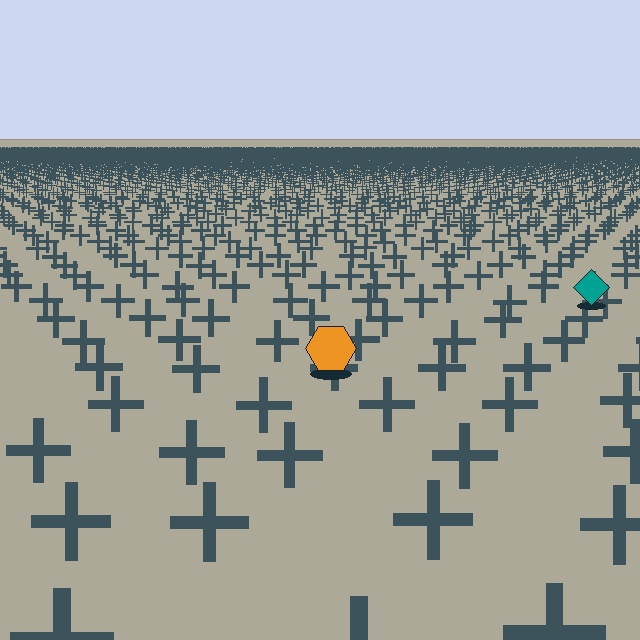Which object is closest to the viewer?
The orange hexagon is closest. The texture marks near it are larger and more spread out.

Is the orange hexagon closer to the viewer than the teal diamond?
Yes. The orange hexagon is closer — you can tell from the texture gradient: the ground texture is coarser near it.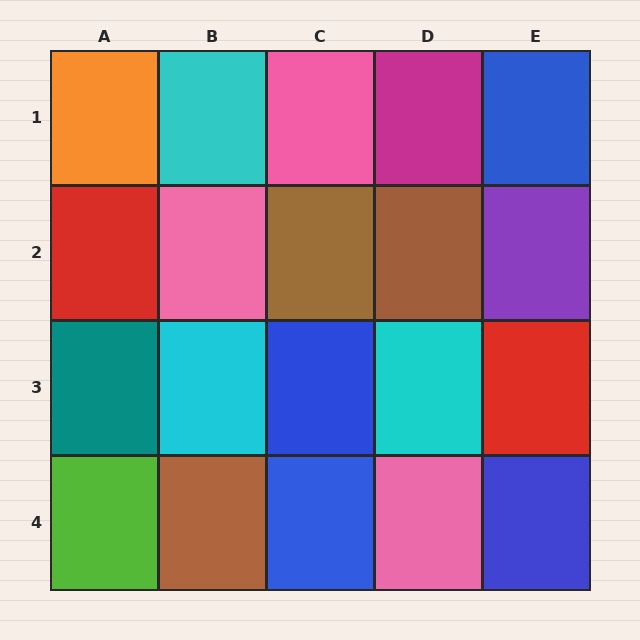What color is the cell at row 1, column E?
Blue.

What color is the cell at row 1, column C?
Pink.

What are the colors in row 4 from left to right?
Lime, brown, blue, pink, blue.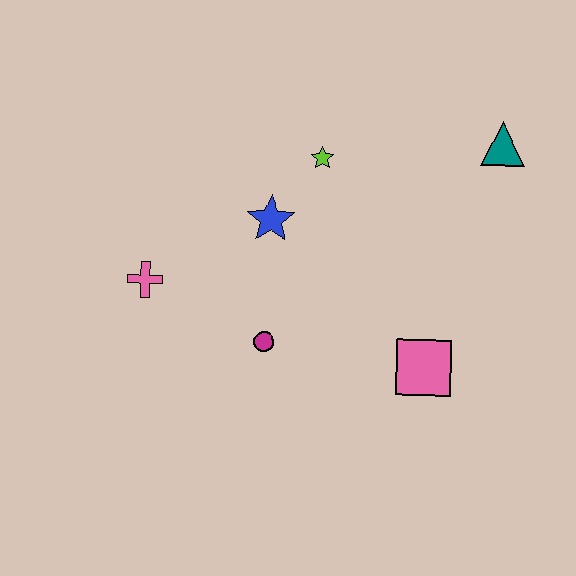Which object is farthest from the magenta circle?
The teal triangle is farthest from the magenta circle.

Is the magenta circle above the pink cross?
No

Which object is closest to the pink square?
The magenta circle is closest to the pink square.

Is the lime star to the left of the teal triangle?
Yes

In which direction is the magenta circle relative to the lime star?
The magenta circle is below the lime star.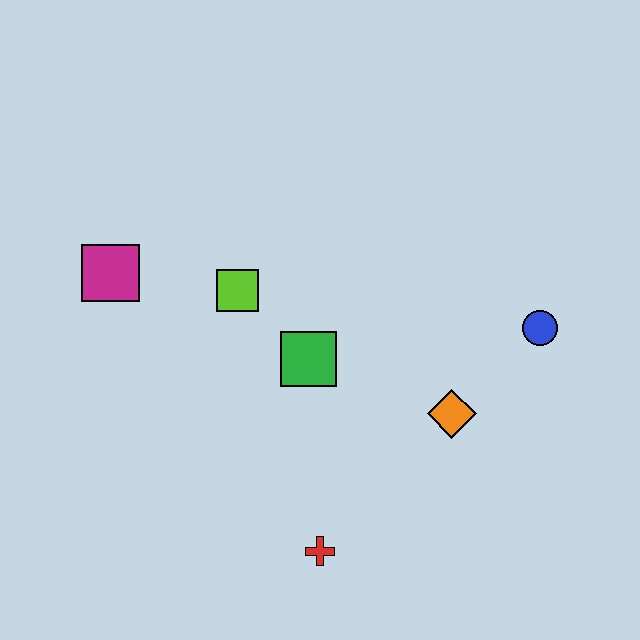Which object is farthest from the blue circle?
The magenta square is farthest from the blue circle.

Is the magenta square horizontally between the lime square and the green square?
No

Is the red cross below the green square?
Yes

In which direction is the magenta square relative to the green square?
The magenta square is to the left of the green square.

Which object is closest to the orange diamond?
The blue circle is closest to the orange diamond.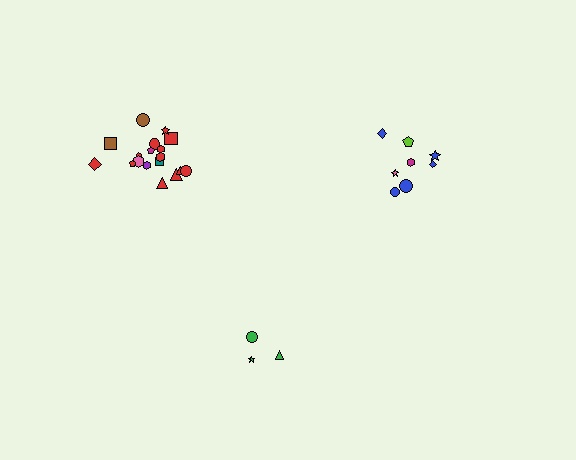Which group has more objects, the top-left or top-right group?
The top-left group.